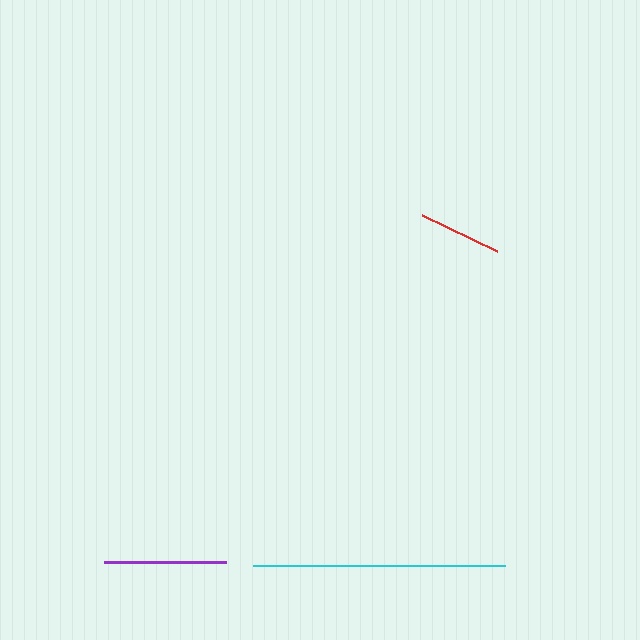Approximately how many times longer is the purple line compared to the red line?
The purple line is approximately 1.5 times the length of the red line.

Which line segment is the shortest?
The red line is the shortest at approximately 82 pixels.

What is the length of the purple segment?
The purple segment is approximately 121 pixels long.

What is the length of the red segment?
The red segment is approximately 82 pixels long.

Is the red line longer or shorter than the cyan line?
The cyan line is longer than the red line.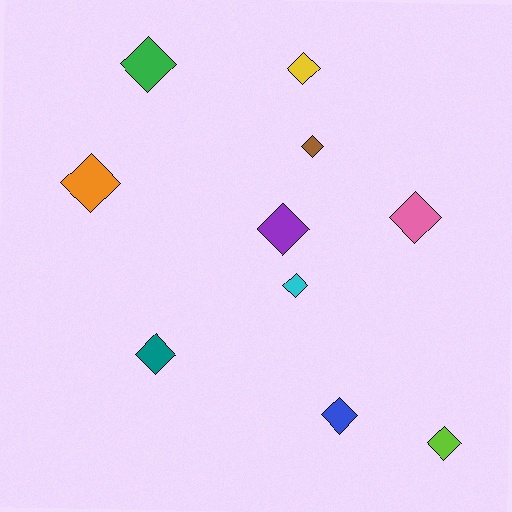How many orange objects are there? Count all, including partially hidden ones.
There is 1 orange object.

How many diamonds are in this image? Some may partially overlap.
There are 10 diamonds.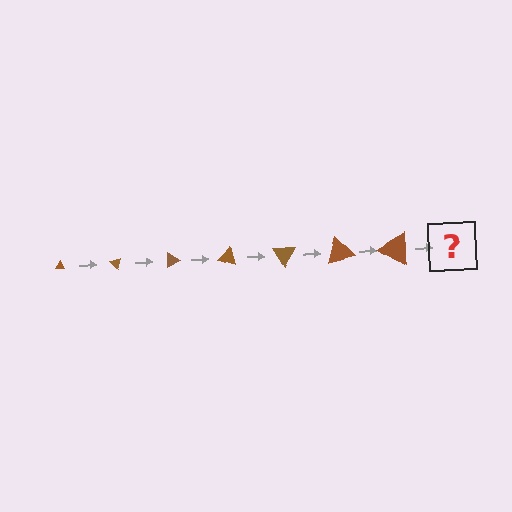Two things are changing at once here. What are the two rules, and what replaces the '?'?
The two rules are that the triangle grows larger each step and it rotates 45 degrees each step. The '?' should be a triangle, larger than the previous one and rotated 315 degrees from the start.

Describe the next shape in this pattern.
It should be a triangle, larger than the previous one and rotated 315 degrees from the start.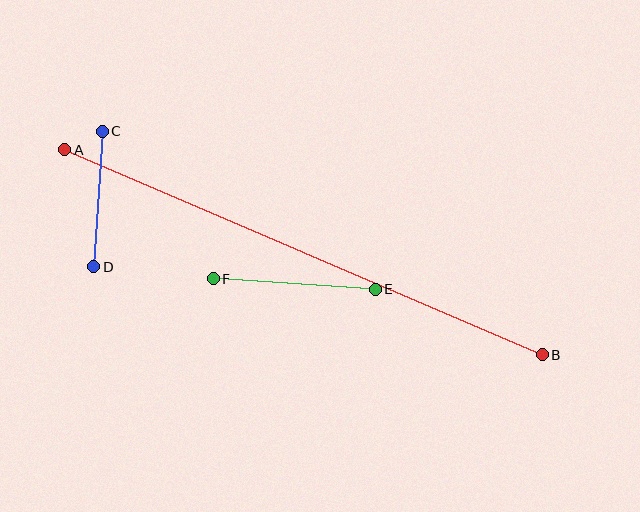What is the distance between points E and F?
The distance is approximately 163 pixels.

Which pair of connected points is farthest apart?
Points A and B are farthest apart.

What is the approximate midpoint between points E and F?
The midpoint is at approximately (294, 284) pixels.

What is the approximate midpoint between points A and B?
The midpoint is at approximately (304, 252) pixels.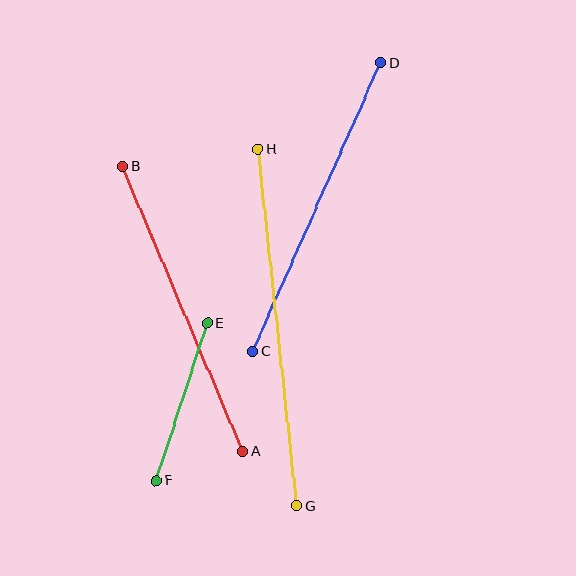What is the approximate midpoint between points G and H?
The midpoint is at approximately (277, 327) pixels.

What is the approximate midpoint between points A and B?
The midpoint is at approximately (183, 309) pixels.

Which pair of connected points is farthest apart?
Points G and H are farthest apart.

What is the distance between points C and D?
The distance is approximately 315 pixels.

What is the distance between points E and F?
The distance is approximately 165 pixels.